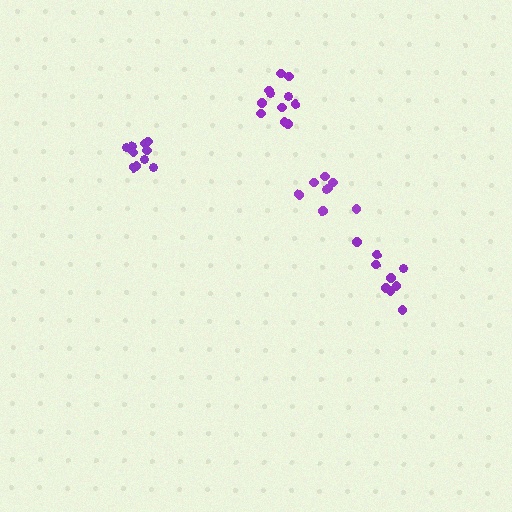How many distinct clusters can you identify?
There are 4 distinct clusters.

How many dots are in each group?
Group 1: 11 dots, Group 2: 9 dots, Group 3: 8 dots, Group 4: 10 dots (38 total).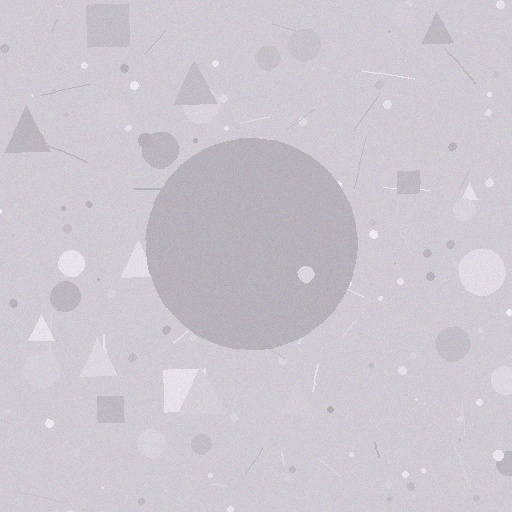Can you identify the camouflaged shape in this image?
The camouflaged shape is a circle.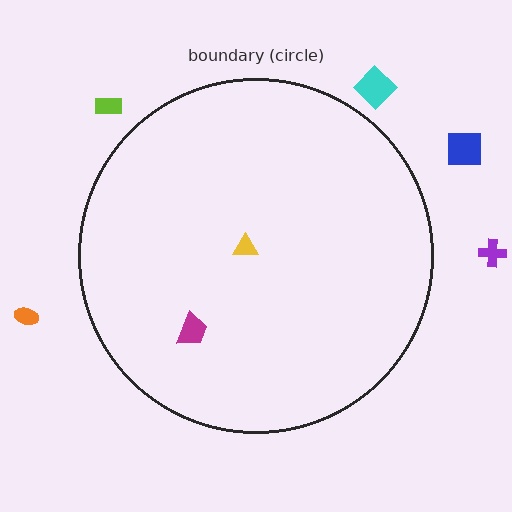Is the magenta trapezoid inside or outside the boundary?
Inside.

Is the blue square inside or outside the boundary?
Outside.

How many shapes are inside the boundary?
2 inside, 5 outside.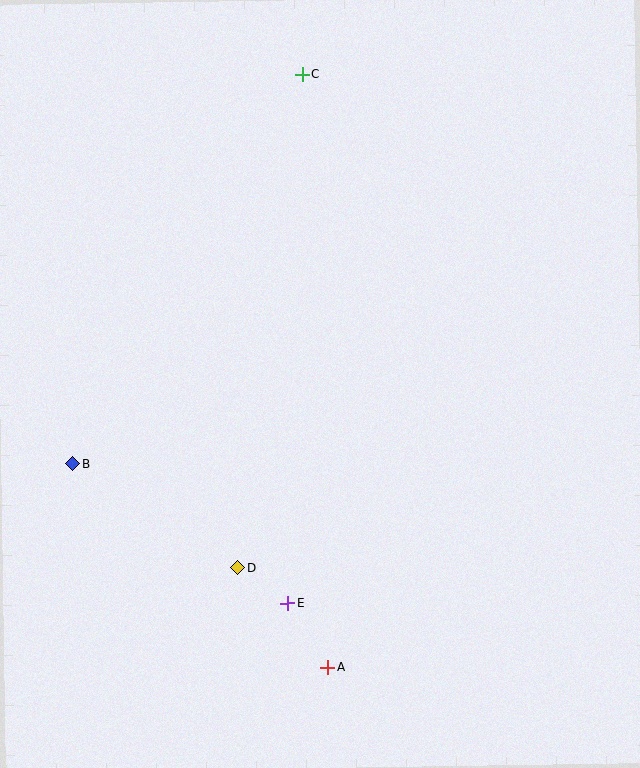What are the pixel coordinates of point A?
Point A is at (328, 667).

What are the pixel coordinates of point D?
Point D is at (238, 568).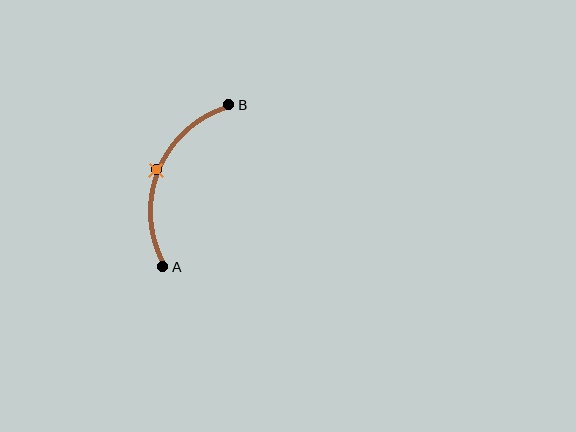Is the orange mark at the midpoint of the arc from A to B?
Yes. The orange mark lies on the arc at equal arc-length from both A and B — it is the arc midpoint.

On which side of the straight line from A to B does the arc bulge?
The arc bulges to the left of the straight line connecting A and B.